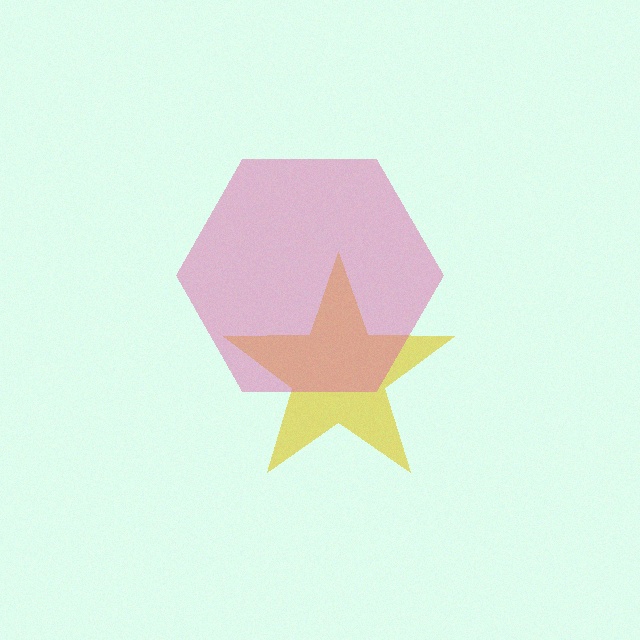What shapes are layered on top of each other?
The layered shapes are: a yellow star, a pink hexagon.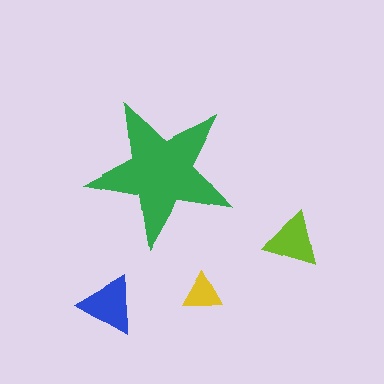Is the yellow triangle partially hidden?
No, the yellow triangle is fully visible.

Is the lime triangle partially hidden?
No, the lime triangle is fully visible.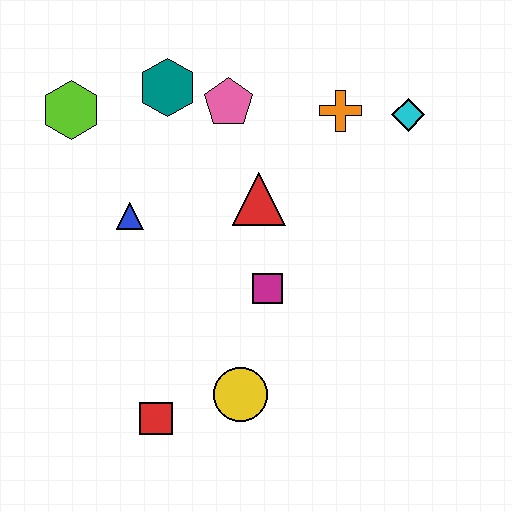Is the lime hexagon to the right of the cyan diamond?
No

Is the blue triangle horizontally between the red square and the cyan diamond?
No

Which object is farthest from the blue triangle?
The cyan diamond is farthest from the blue triangle.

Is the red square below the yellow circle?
Yes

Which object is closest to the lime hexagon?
The teal hexagon is closest to the lime hexagon.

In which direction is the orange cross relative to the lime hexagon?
The orange cross is to the right of the lime hexagon.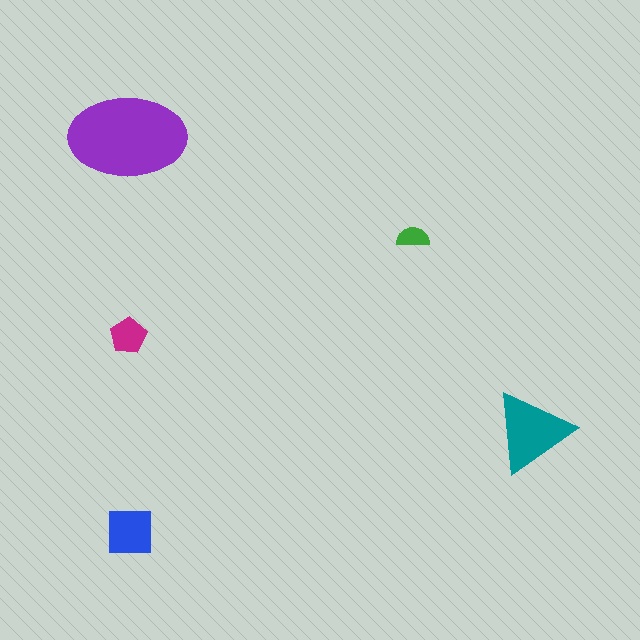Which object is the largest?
The purple ellipse.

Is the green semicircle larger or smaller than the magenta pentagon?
Smaller.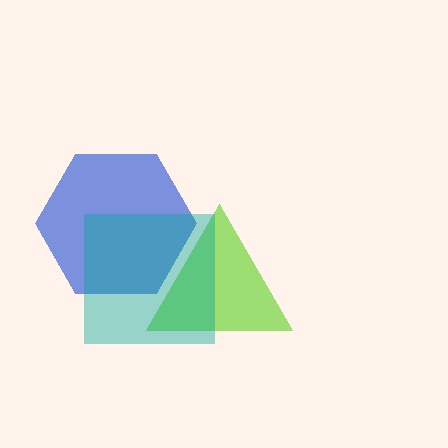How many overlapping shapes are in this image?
There are 3 overlapping shapes in the image.